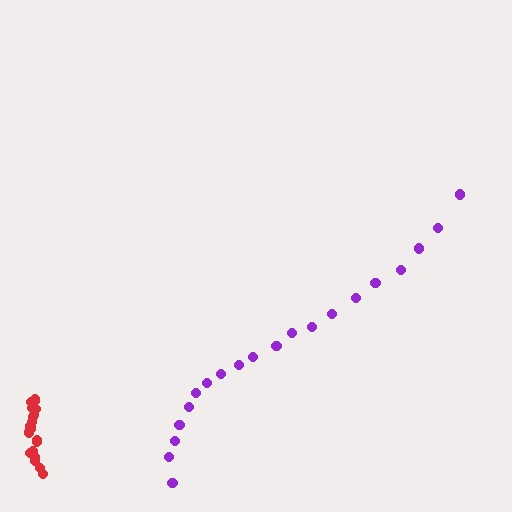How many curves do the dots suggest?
There are 2 distinct paths.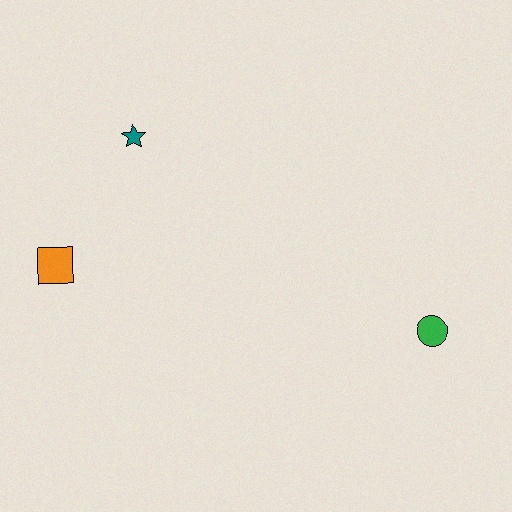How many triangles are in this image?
There are no triangles.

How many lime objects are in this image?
There are no lime objects.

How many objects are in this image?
There are 3 objects.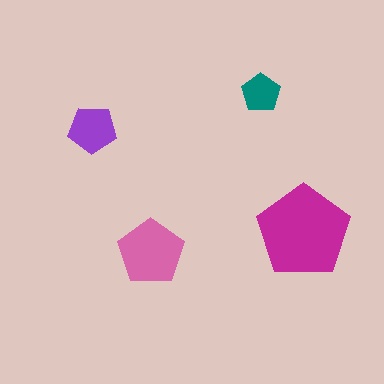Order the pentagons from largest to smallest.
the magenta one, the pink one, the purple one, the teal one.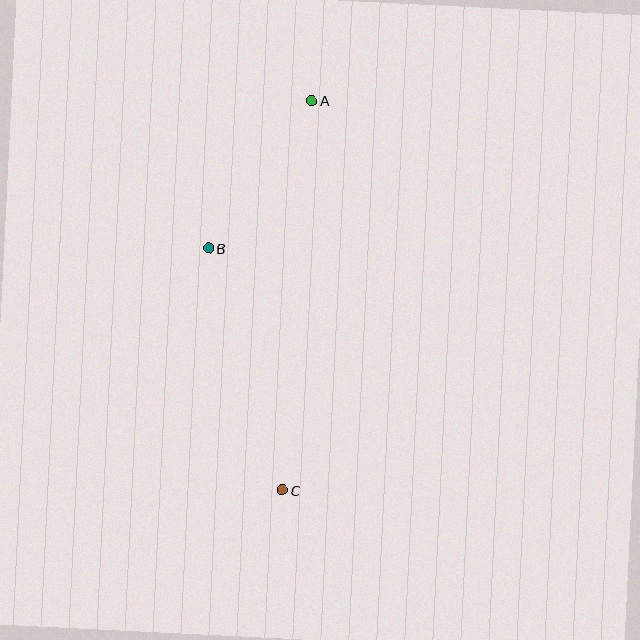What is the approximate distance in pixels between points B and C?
The distance between B and C is approximately 253 pixels.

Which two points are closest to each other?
Points A and B are closest to each other.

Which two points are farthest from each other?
Points A and C are farthest from each other.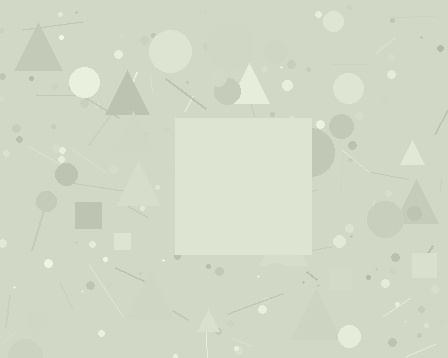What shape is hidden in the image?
A square is hidden in the image.